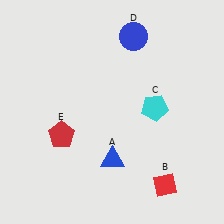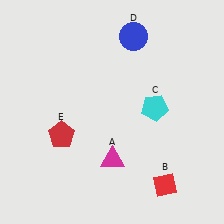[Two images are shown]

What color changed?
The triangle (A) changed from blue in Image 1 to magenta in Image 2.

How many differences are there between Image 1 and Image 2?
There is 1 difference between the two images.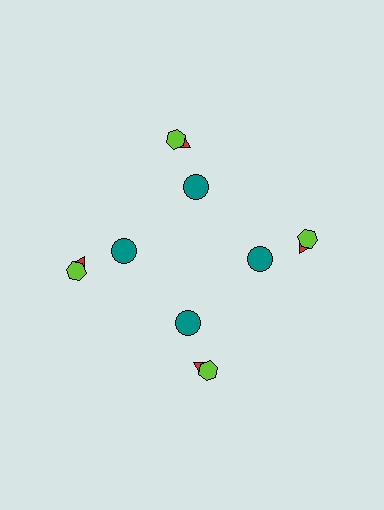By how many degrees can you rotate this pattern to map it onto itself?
The pattern maps onto itself every 90 degrees of rotation.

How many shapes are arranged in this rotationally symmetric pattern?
There are 12 shapes, arranged in 4 groups of 3.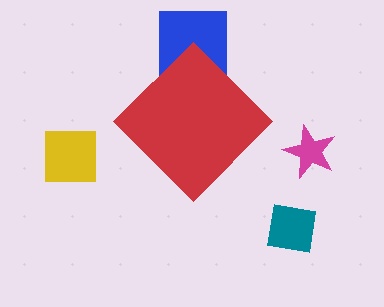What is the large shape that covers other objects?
A red diamond.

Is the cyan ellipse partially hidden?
Yes, the cyan ellipse is partially hidden behind the red diamond.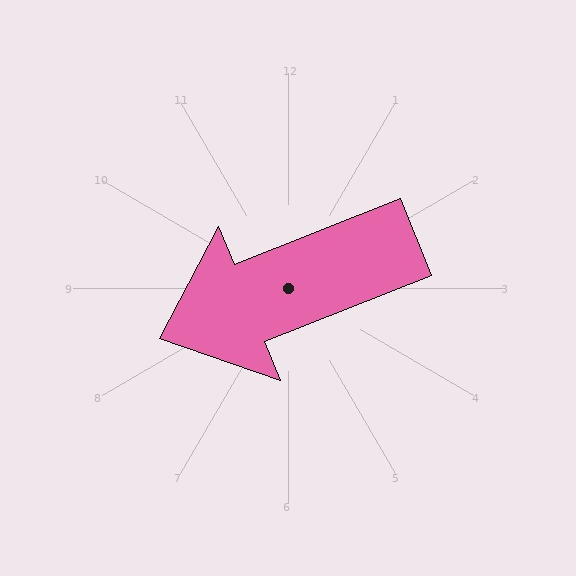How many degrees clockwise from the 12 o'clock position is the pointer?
Approximately 248 degrees.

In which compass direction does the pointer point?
West.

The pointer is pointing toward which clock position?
Roughly 8 o'clock.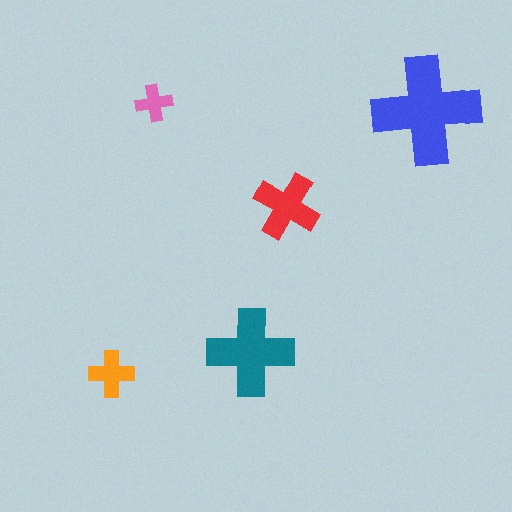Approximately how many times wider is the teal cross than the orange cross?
About 2 times wider.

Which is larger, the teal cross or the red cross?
The teal one.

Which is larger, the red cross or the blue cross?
The blue one.